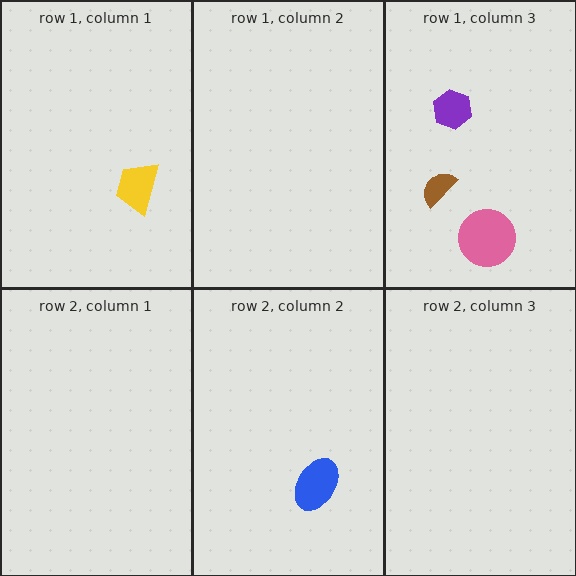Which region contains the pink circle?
The row 1, column 3 region.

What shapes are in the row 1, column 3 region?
The pink circle, the purple hexagon, the brown semicircle.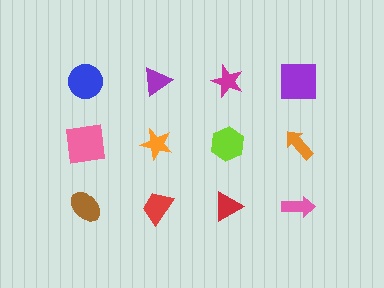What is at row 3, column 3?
A red triangle.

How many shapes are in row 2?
4 shapes.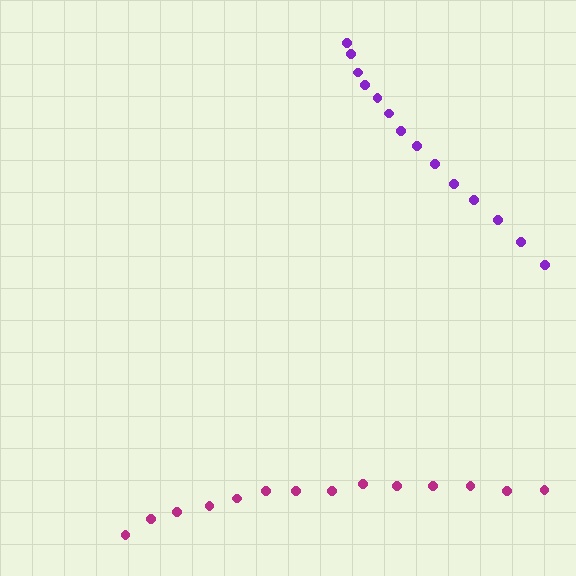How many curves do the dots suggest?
There are 2 distinct paths.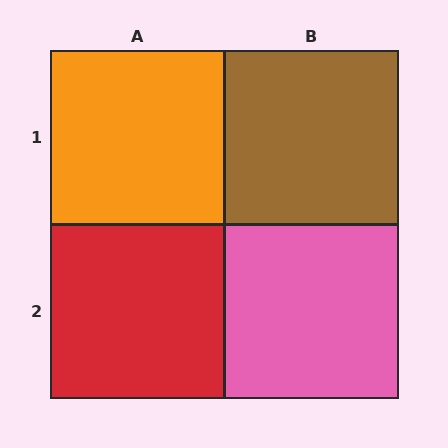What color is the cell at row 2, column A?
Red.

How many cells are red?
1 cell is red.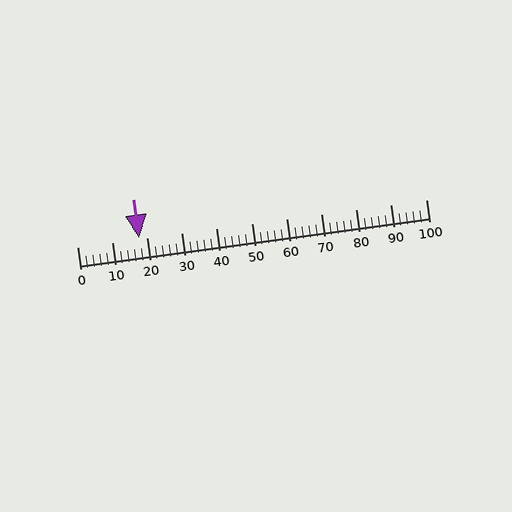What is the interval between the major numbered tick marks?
The major tick marks are spaced 10 units apart.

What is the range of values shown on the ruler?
The ruler shows values from 0 to 100.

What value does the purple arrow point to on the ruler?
The purple arrow points to approximately 18.